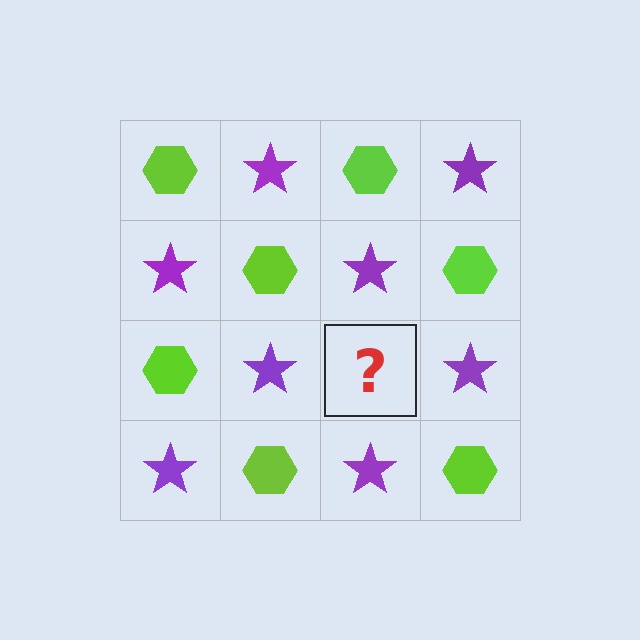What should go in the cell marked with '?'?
The missing cell should contain a lime hexagon.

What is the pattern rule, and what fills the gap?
The rule is that it alternates lime hexagon and purple star in a checkerboard pattern. The gap should be filled with a lime hexagon.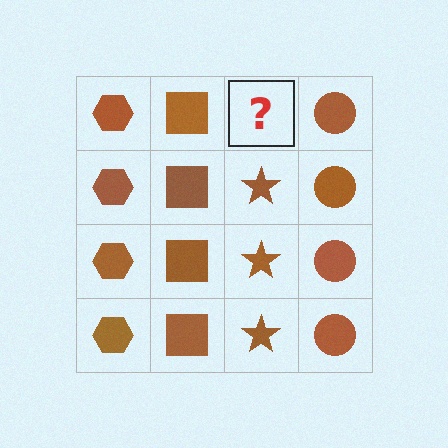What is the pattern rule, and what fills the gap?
The rule is that each column has a consistent shape. The gap should be filled with a brown star.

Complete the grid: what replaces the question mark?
The question mark should be replaced with a brown star.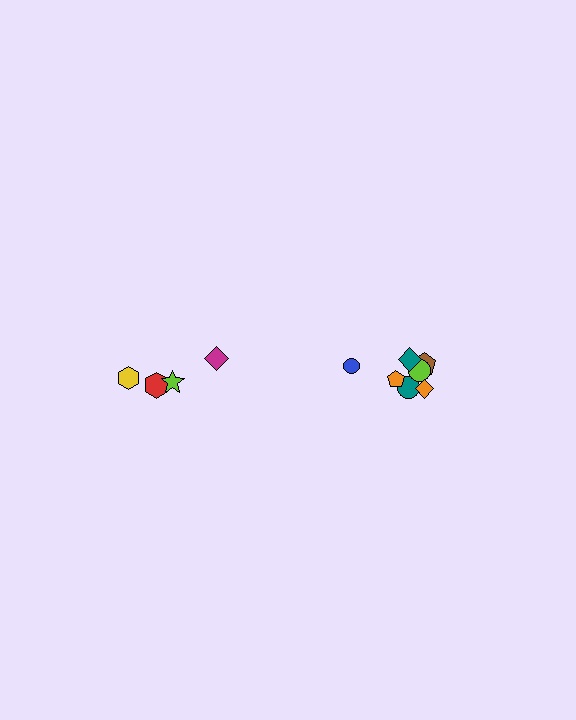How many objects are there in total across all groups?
There are 11 objects.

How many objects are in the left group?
There are 4 objects.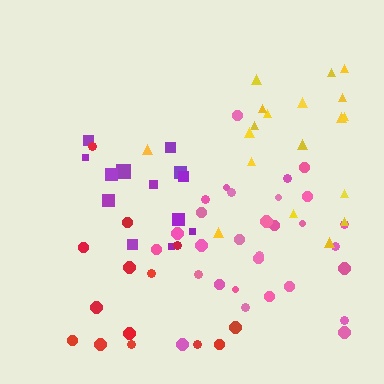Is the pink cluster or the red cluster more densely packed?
Pink.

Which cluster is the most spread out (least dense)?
Red.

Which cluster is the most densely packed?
Purple.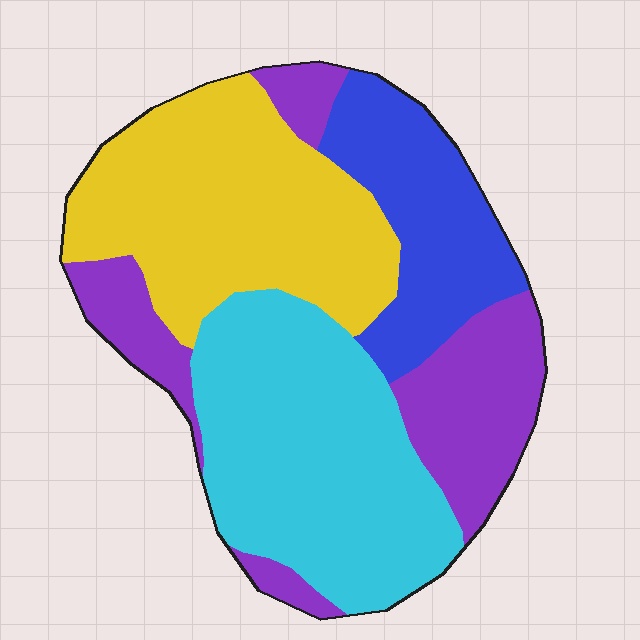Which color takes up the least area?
Blue, at roughly 15%.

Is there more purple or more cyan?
Cyan.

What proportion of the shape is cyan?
Cyan takes up about one third (1/3) of the shape.